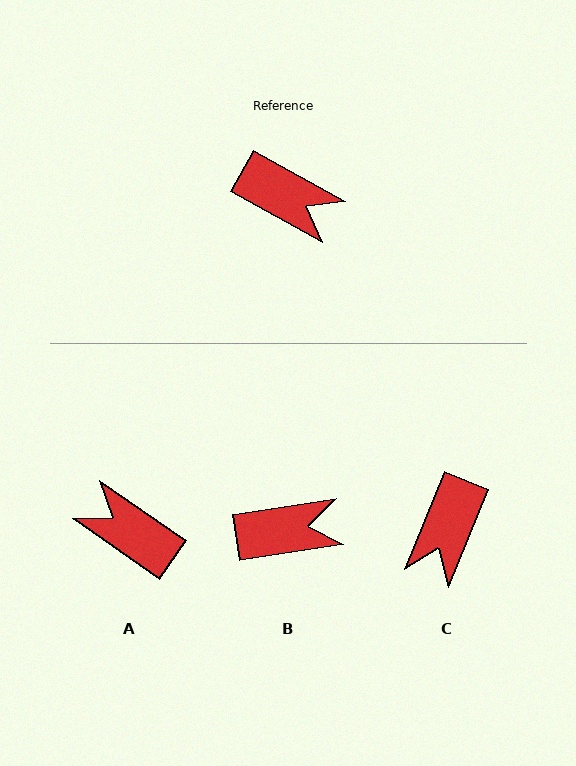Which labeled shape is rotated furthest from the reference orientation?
A, about 174 degrees away.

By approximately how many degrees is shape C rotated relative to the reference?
Approximately 84 degrees clockwise.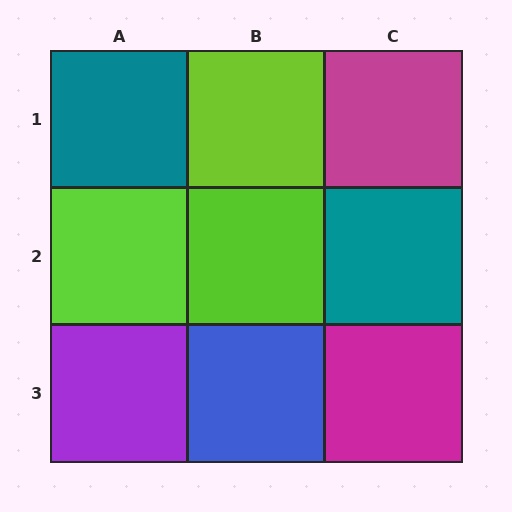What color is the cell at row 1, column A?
Teal.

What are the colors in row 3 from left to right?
Purple, blue, magenta.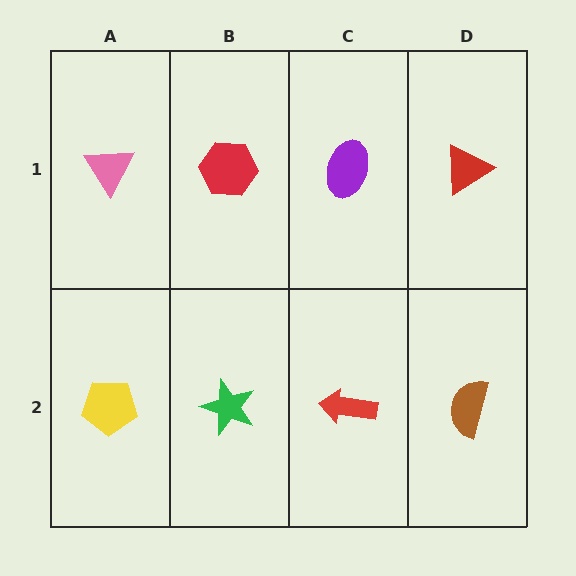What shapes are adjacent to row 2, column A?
A pink triangle (row 1, column A), a green star (row 2, column B).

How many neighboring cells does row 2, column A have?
2.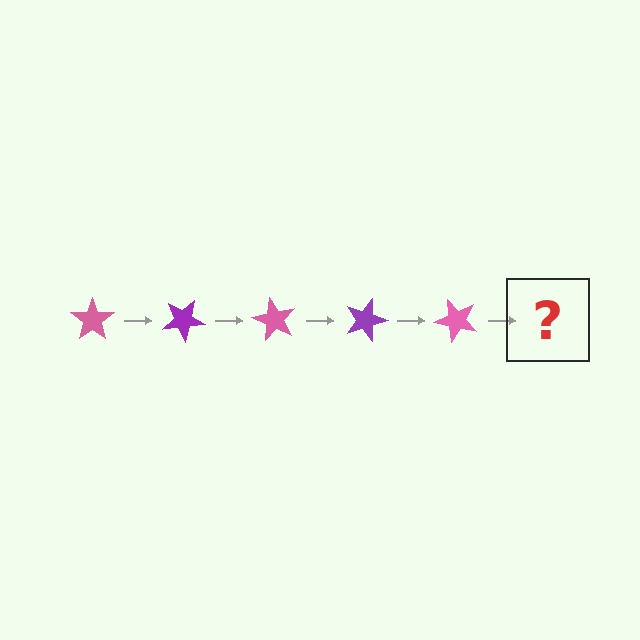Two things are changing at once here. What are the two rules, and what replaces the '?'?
The two rules are that it rotates 30 degrees each step and the color cycles through pink and purple. The '?' should be a purple star, rotated 150 degrees from the start.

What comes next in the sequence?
The next element should be a purple star, rotated 150 degrees from the start.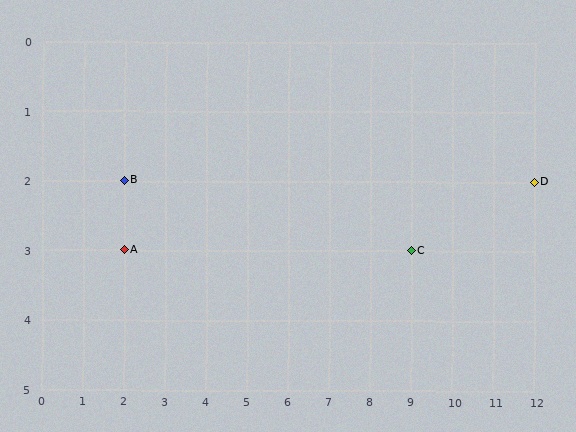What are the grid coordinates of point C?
Point C is at grid coordinates (9, 3).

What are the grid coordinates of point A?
Point A is at grid coordinates (2, 3).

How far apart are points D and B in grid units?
Points D and B are 10 columns apart.